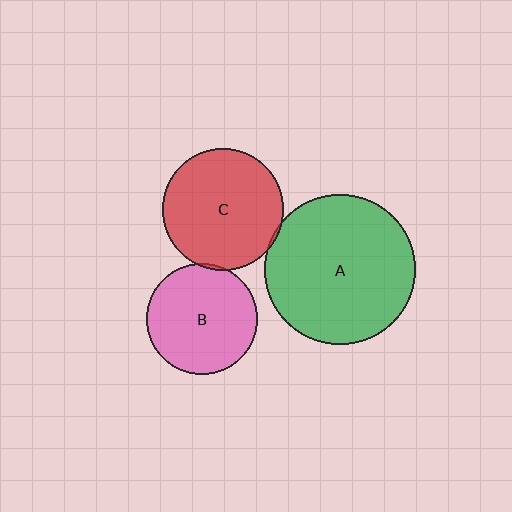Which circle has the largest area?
Circle A (green).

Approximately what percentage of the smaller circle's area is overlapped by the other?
Approximately 5%.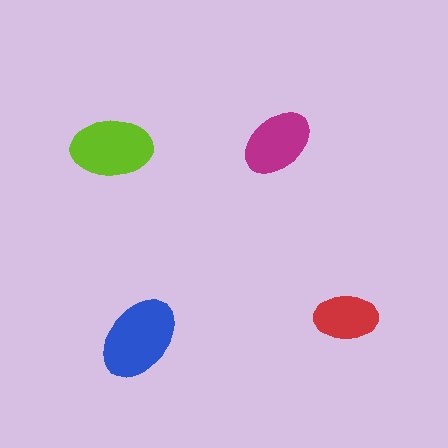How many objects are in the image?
There are 4 objects in the image.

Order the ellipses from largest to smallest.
the blue one, the lime one, the magenta one, the red one.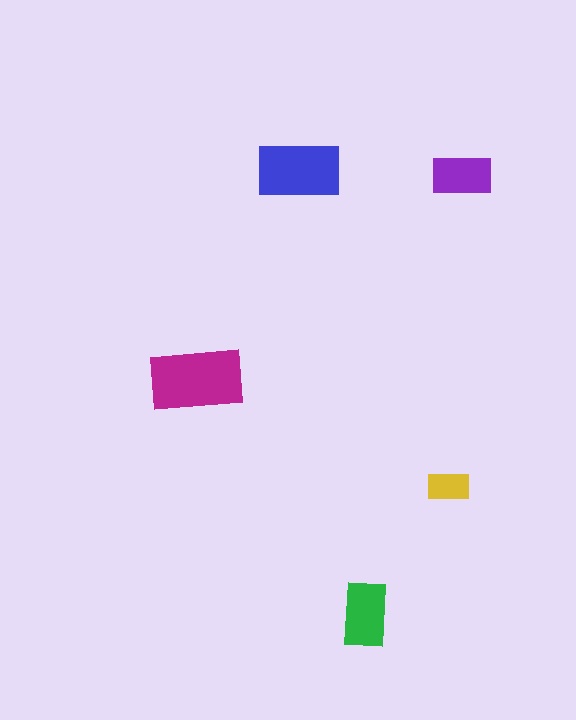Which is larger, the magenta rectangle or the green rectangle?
The magenta one.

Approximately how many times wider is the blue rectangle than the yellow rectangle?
About 2 times wider.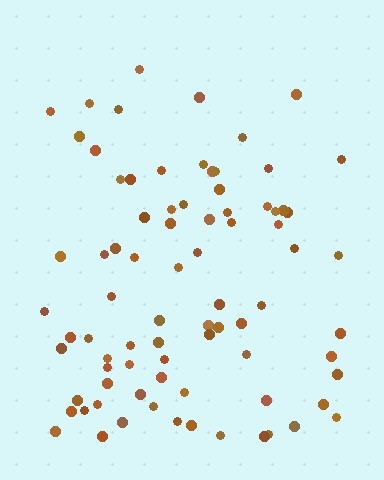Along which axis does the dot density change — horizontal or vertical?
Vertical.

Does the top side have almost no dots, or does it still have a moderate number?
Still a moderate number, just noticeably fewer than the bottom.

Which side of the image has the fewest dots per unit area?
The top.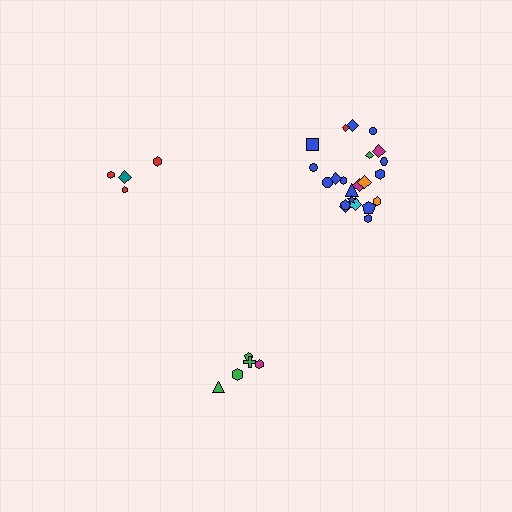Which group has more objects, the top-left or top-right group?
The top-right group.